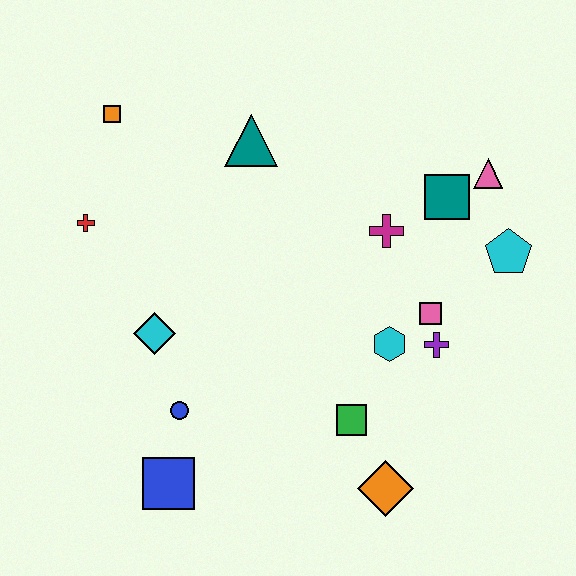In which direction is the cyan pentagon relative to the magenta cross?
The cyan pentagon is to the right of the magenta cross.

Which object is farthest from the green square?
The orange square is farthest from the green square.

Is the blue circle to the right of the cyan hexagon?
No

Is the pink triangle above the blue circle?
Yes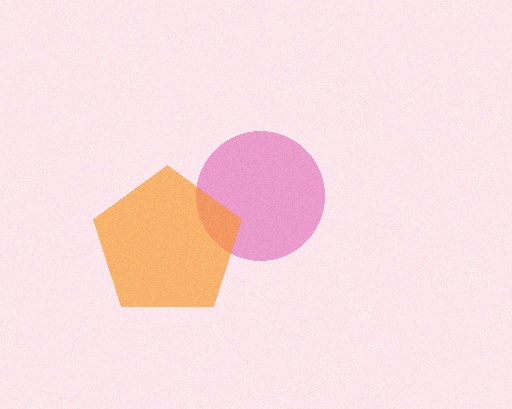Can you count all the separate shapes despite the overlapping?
Yes, there are 2 separate shapes.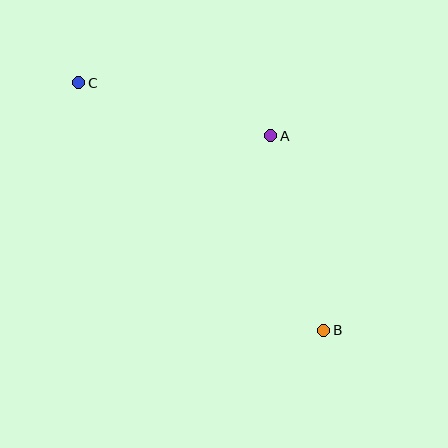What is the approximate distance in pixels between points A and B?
The distance between A and B is approximately 202 pixels.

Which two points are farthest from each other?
Points B and C are farthest from each other.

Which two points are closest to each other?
Points A and C are closest to each other.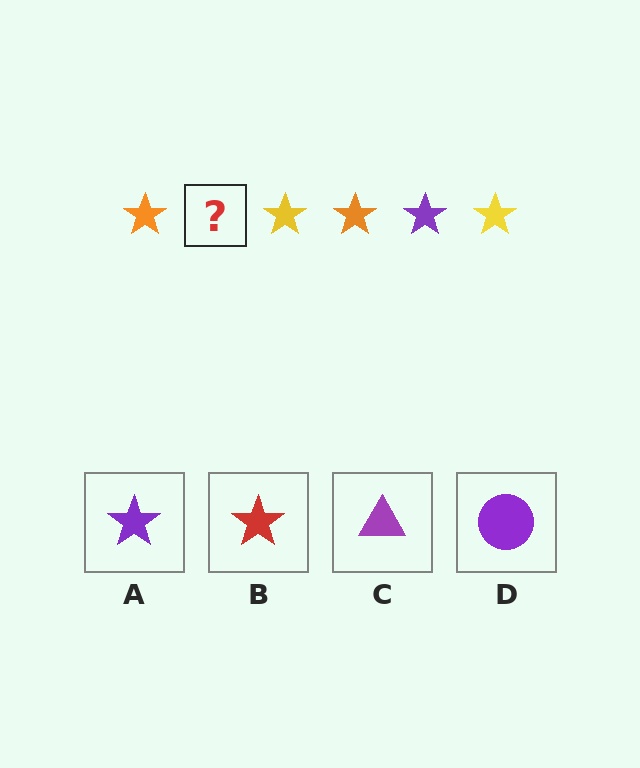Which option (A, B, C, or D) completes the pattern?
A.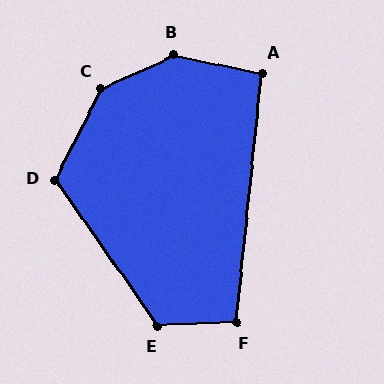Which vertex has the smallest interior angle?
A, at approximately 96 degrees.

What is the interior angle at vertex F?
Approximately 98 degrees (obtuse).